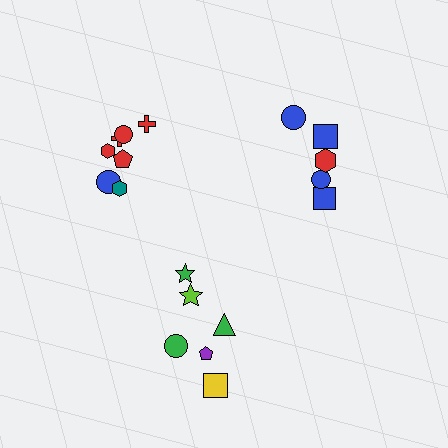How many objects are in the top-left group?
There are 7 objects.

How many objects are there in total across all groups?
There are 18 objects.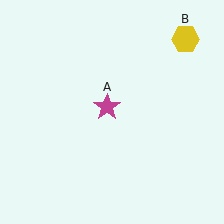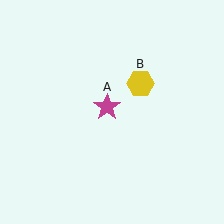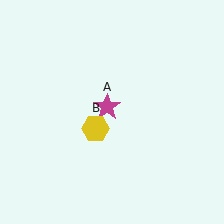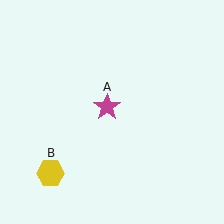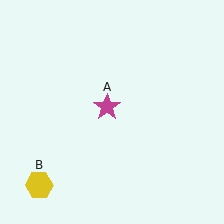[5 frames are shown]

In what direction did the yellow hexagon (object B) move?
The yellow hexagon (object B) moved down and to the left.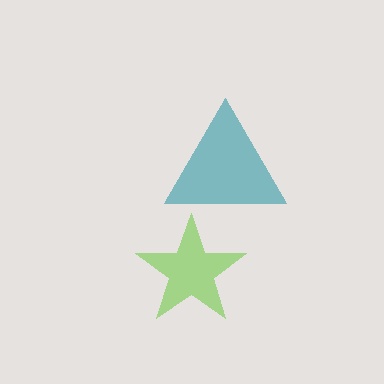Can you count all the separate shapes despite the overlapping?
Yes, there are 2 separate shapes.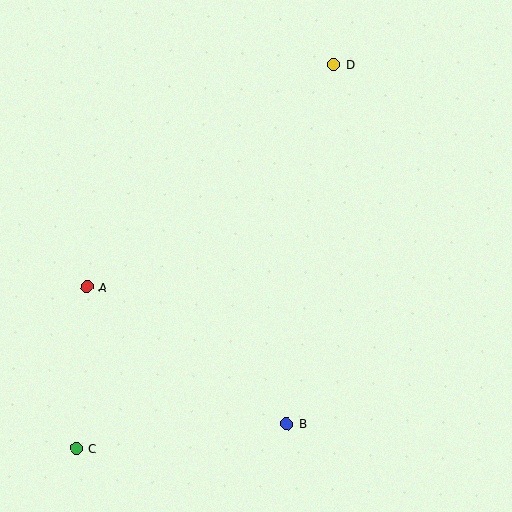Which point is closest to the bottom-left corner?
Point C is closest to the bottom-left corner.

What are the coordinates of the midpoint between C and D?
The midpoint between C and D is at (205, 256).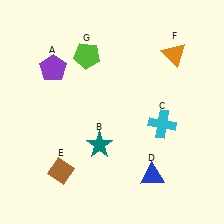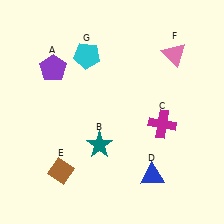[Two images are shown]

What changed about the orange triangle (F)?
In Image 1, F is orange. In Image 2, it changed to pink.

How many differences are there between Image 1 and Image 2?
There are 3 differences between the two images.